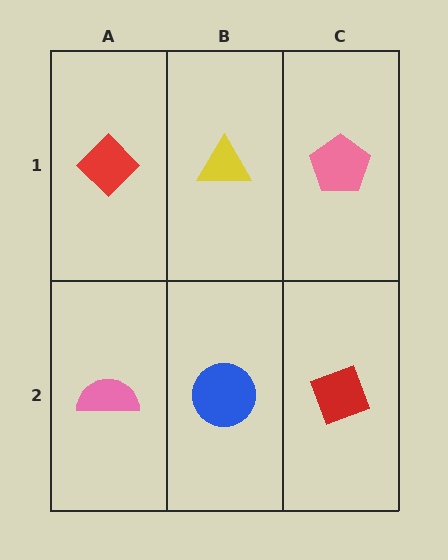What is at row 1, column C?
A pink pentagon.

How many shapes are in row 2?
3 shapes.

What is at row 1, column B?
A yellow triangle.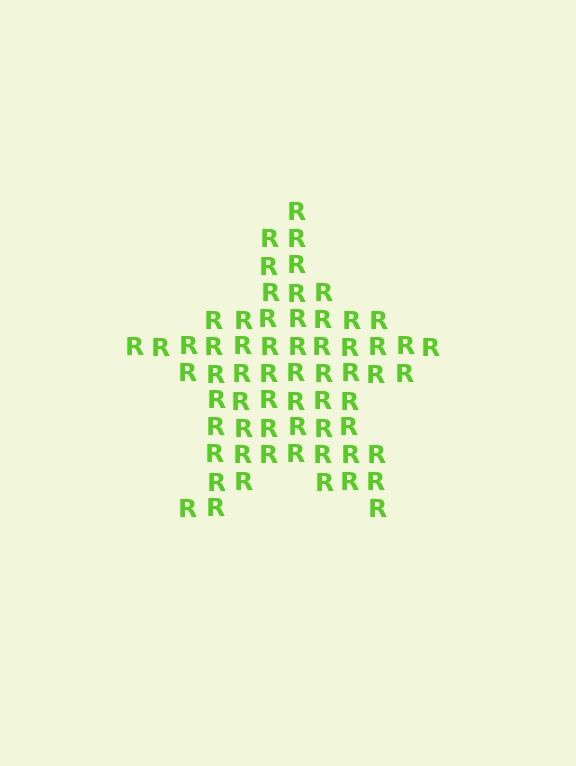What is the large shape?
The large shape is a star.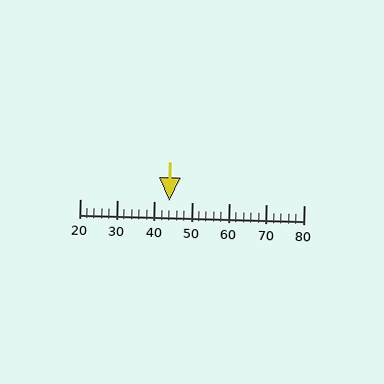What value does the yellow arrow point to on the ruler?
The yellow arrow points to approximately 44.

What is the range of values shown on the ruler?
The ruler shows values from 20 to 80.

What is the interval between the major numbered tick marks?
The major tick marks are spaced 10 units apart.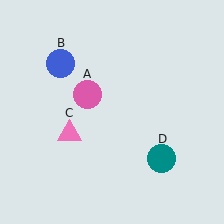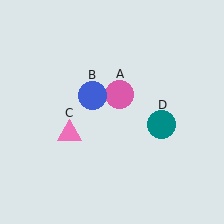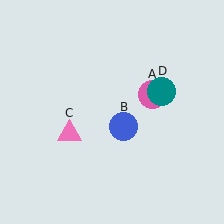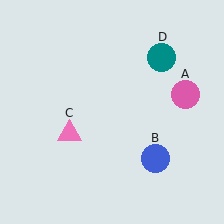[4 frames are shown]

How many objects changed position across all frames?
3 objects changed position: pink circle (object A), blue circle (object B), teal circle (object D).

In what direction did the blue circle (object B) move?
The blue circle (object B) moved down and to the right.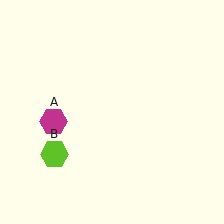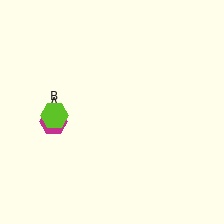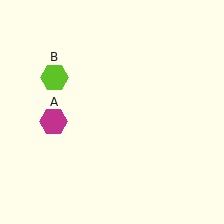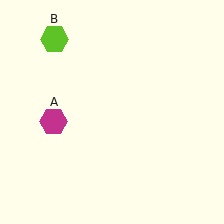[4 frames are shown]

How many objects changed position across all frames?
1 object changed position: lime hexagon (object B).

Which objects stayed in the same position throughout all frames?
Magenta hexagon (object A) remained stationary.